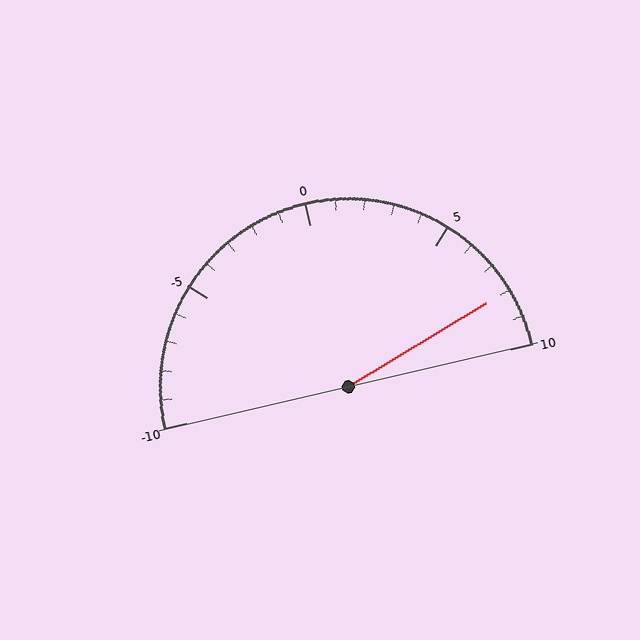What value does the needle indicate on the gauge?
The needle indicates approximately 8.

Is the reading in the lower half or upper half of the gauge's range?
The reading is in the upper half of the range (-10 to 10).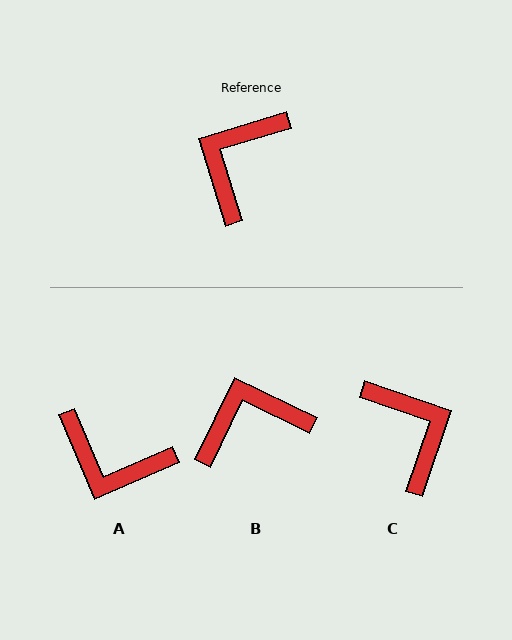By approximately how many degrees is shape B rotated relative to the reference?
Approximately 43 degrees clockwise.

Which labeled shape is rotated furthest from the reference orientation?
C, about 126 degrees away.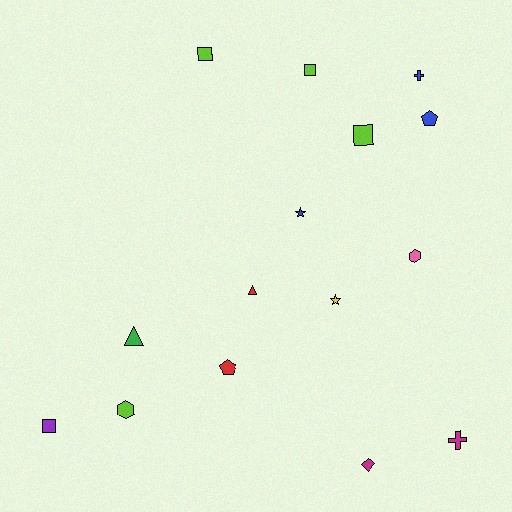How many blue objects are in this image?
There are 3 blue objects.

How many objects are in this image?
There are 15 objects.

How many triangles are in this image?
There are 2 triangles.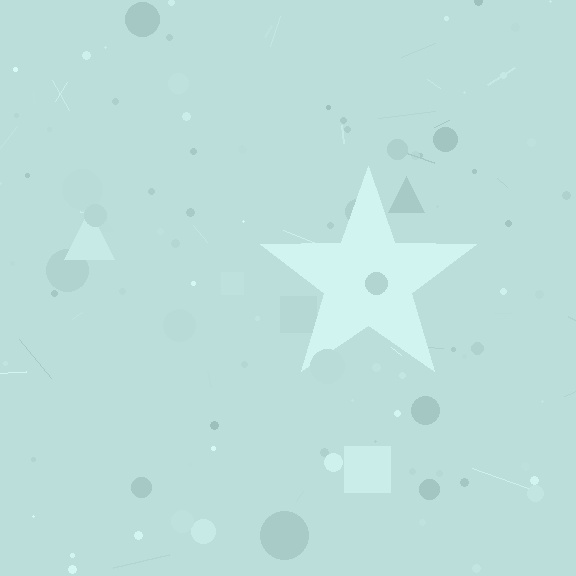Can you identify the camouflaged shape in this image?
The camouflaged shape is a star.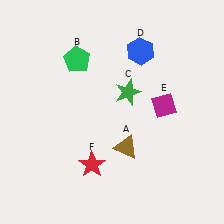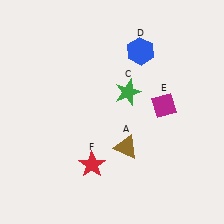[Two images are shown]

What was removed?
The green pentagon (B) was removed in Image 2.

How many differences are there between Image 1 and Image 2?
There is 1 difference between the two images.